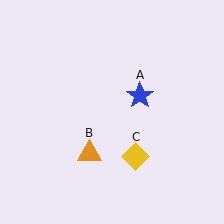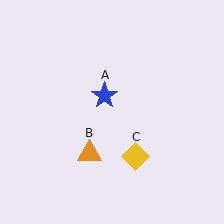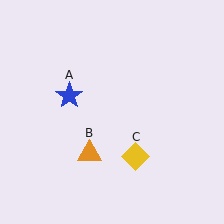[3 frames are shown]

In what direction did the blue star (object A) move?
The blue star (object A) moved left.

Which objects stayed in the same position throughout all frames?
Orange triangle (object B) and yellow diamond (object C) remained stationary.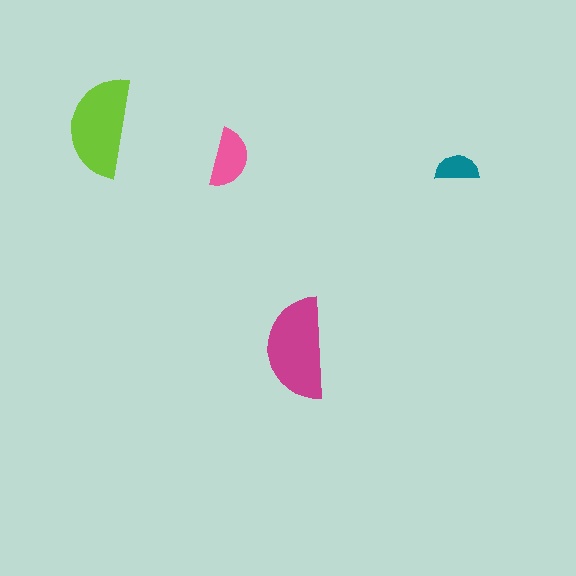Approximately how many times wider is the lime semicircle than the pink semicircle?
About 1.5 times wider.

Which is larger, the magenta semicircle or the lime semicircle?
The magenta one.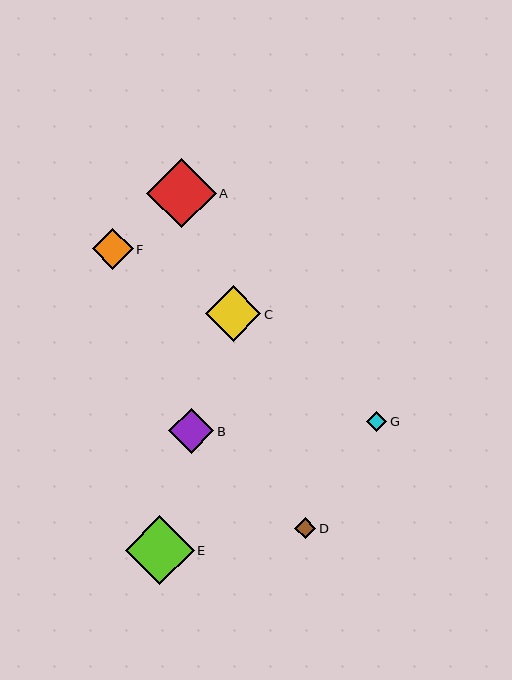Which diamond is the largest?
Diamond A is the largest with a size of approximately 70 pixels.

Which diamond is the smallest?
Diamond G is the smallest with a size of approximately 20 pixels.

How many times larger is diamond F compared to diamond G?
Diamond F is approximately 2.0 times the size of diamond G.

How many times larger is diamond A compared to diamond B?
Diamond A is approximately 1.5 times the size of diamond B.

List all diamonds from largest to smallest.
From largest to smallest: A, E, C, B, F, D, G.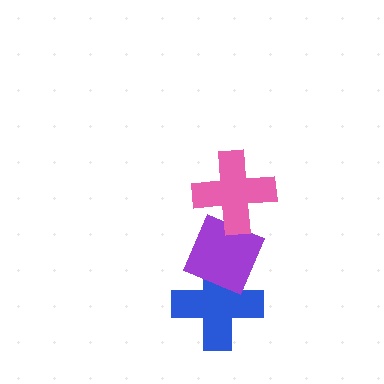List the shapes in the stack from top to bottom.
From top to bottom: the pink cross, the purple diamond, the blue cross.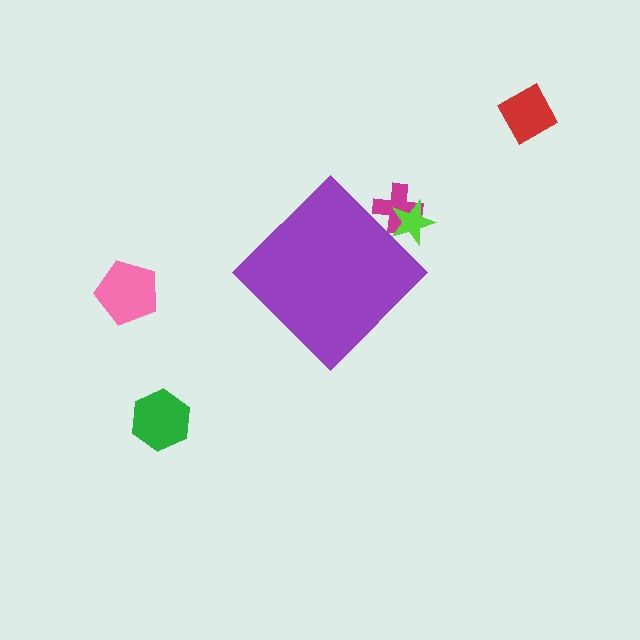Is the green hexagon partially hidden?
No, the green hexagon is fully visible.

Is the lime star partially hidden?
Yes, the lime star is partially hidden behind the purple diamond.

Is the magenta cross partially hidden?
Yes, the magenta cross is partially hidden behind the purple diamond.